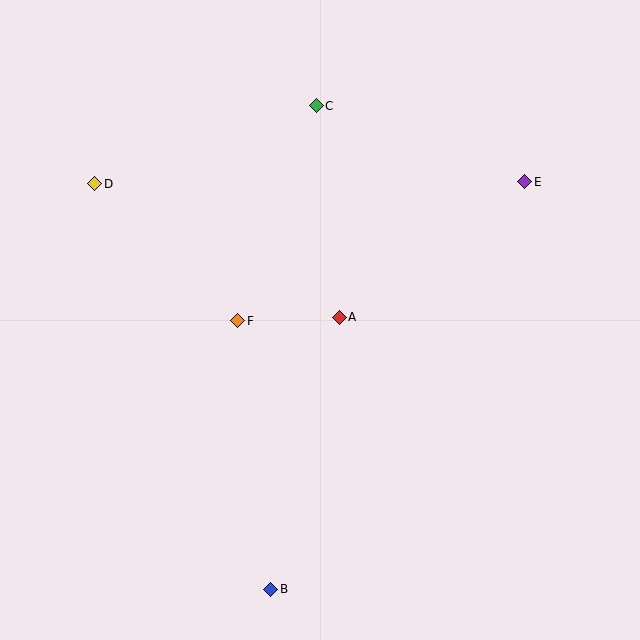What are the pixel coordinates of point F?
Point F is at (238, 321).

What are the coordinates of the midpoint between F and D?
The midpoint between F and D is at (166, 252).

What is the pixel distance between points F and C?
The distance between F and C is 229 pixels.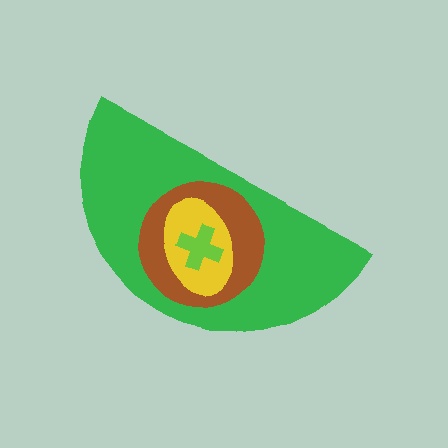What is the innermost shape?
The lime cross.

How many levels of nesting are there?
4.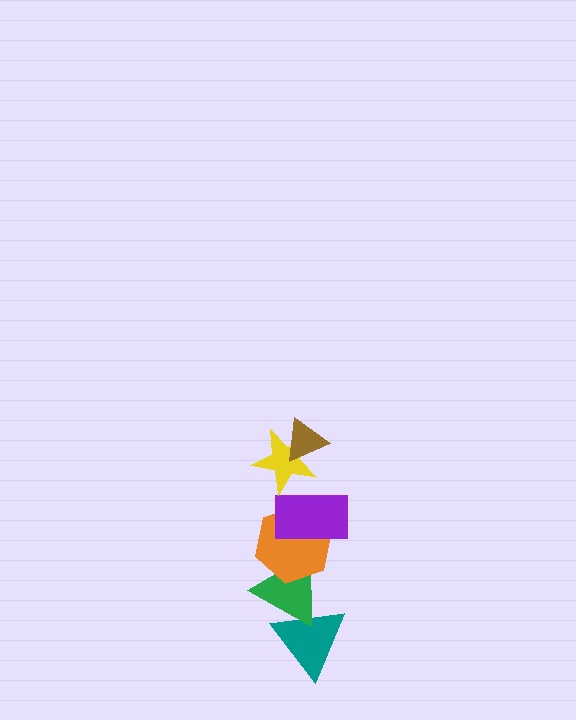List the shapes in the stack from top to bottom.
From top to bottom: the brown triangle, the yellow star, the purple rectangle, the orange hexagon, the green triangle, the teal triangle.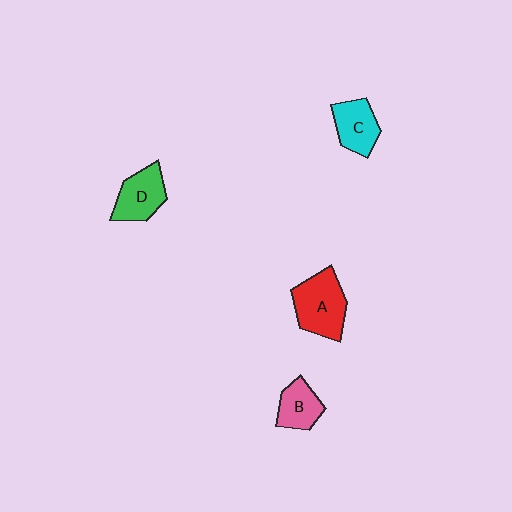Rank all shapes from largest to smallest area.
From largest to smallest: A (red), D (green), C (cyan), B (pink).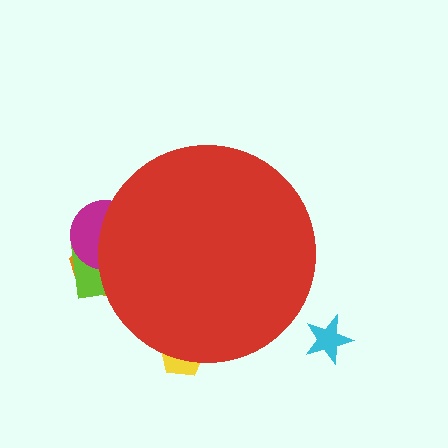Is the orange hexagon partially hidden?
Yes, the orange hexagon is partially hidden behind the red circle.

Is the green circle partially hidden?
Yes, the green circle is partially hidden behind the red circle.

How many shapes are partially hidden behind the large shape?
5 shapes are partially hidden.